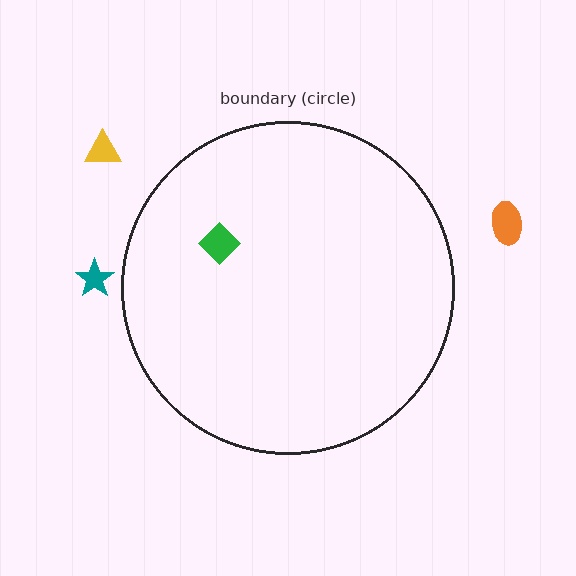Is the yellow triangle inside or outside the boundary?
Outside.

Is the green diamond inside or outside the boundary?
Inside.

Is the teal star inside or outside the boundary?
Outside.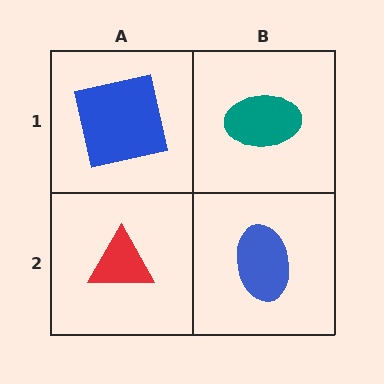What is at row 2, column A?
A red triangle.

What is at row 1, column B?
A teal ellipse.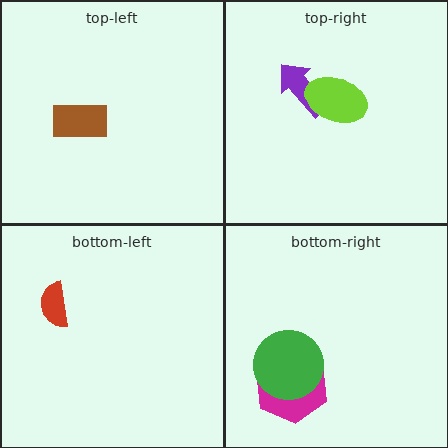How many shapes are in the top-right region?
2.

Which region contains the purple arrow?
The top-right region.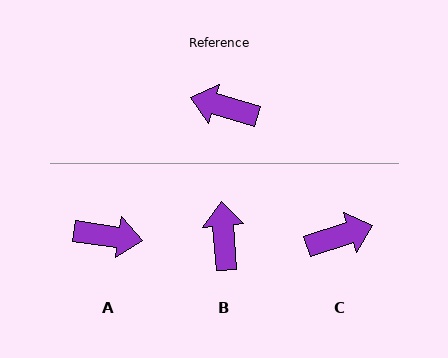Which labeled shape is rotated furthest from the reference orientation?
A, about 172 degrees away.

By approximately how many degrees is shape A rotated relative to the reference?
Approximately 172 degrees clockwise.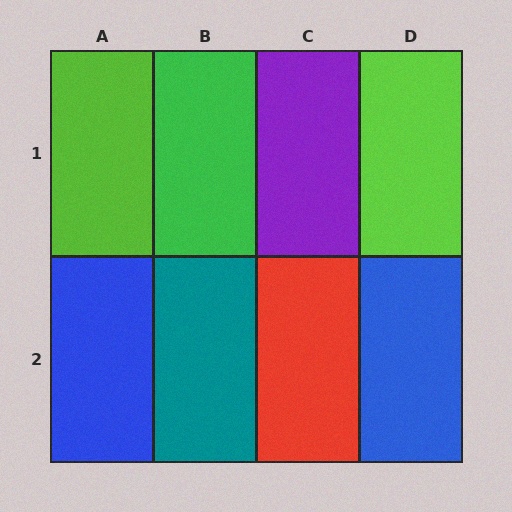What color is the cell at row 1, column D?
Lime.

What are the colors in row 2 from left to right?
Blue, teal, red, blue.